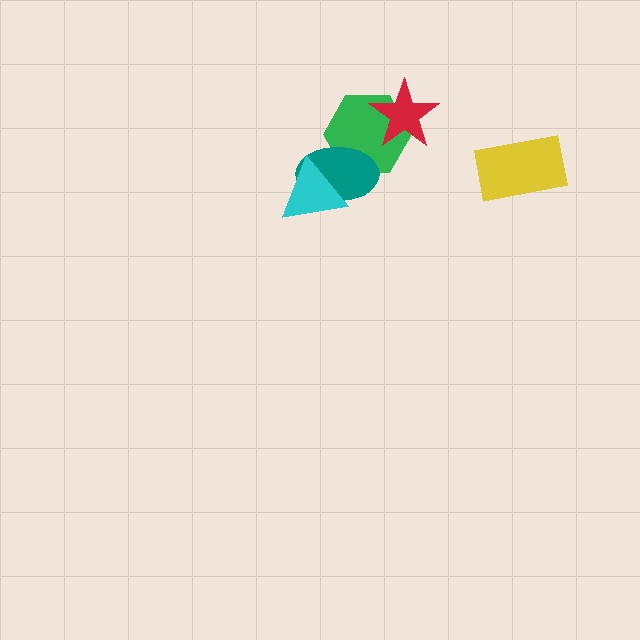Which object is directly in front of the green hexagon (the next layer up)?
The red star is directly in front of the green hexagon.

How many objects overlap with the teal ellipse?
2 objects overlap with the teal ellipse.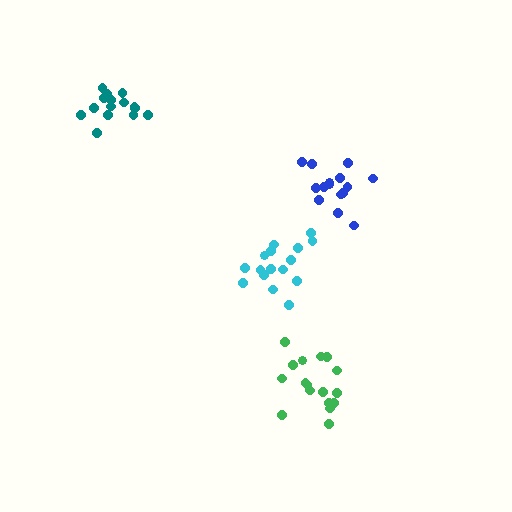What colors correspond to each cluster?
The clusters are colored: cyan, green, teal, blue.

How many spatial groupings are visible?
There are 4 spatial groupings.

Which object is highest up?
The teal cluster is topmost.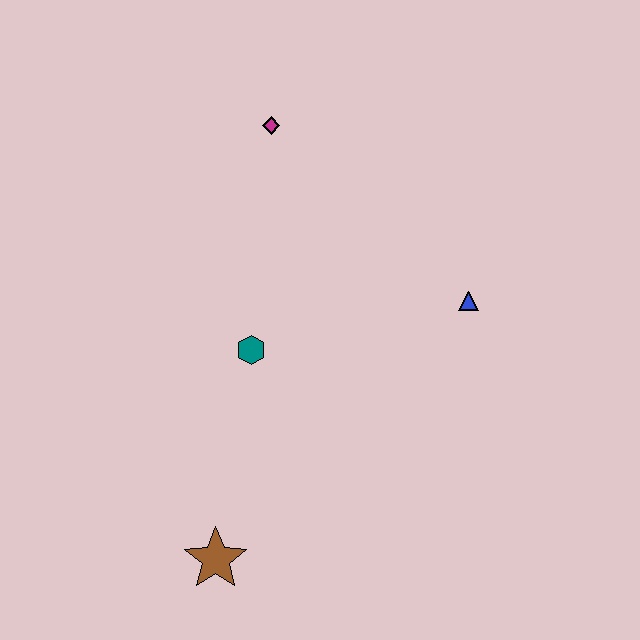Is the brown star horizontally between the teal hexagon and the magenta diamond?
No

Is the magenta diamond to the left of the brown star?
No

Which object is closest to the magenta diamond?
The teal hexagon is closest to the magenta diamond.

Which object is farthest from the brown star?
The magenta diamond is farthest from the brown star.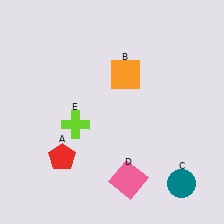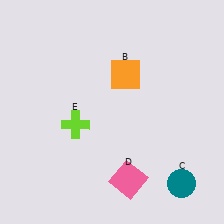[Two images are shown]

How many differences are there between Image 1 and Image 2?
There is 1 difference between the two images.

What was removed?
The red pentagon (A) was removed in Image 2.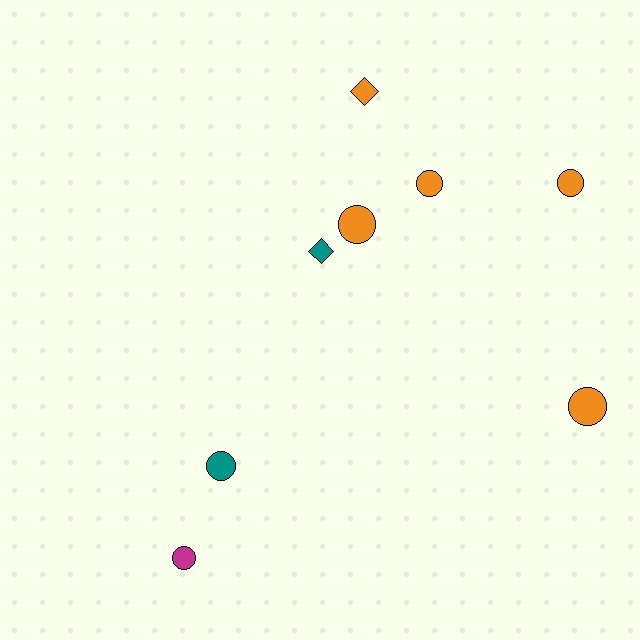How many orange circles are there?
There are 4 orange circles.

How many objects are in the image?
There are 8 objects.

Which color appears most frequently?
Orange, with 5 objects.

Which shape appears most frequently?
Circle, with 6 objects.